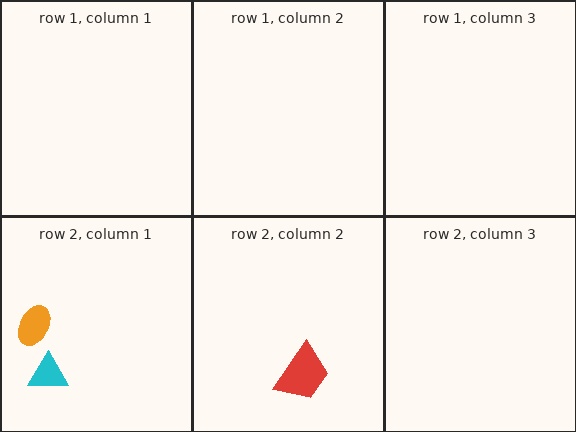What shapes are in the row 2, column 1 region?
The cyan triangle, the orange ellipse.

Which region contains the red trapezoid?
The row 2, column 2 region.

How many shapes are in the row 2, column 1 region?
2.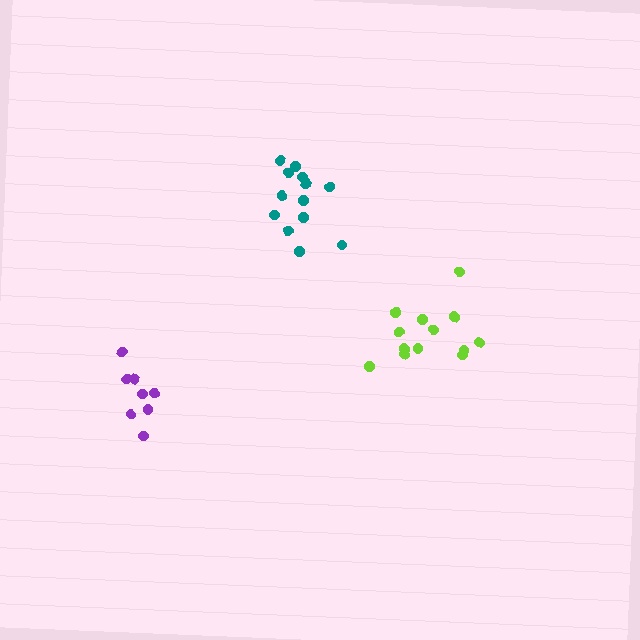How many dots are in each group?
Group 1: 13 dots, Group 2: 8 dots, Group 3: 13 dots (34 total).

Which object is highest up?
The teal cluster is topmost.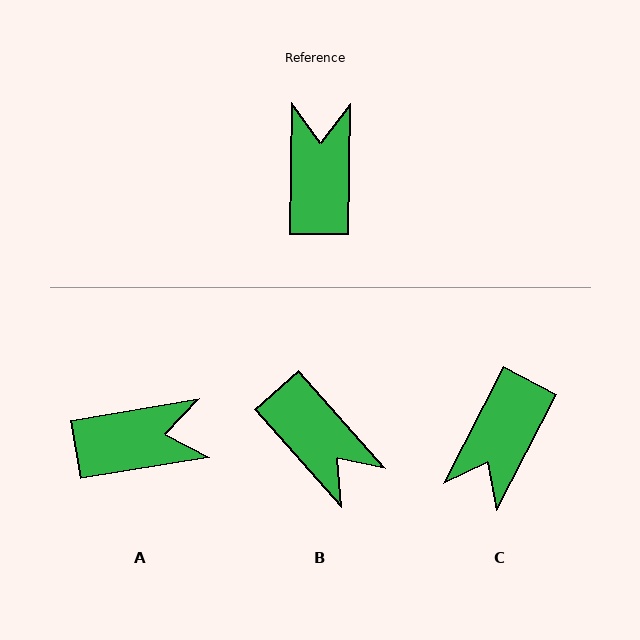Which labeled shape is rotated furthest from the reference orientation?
C, about 153 degrees away.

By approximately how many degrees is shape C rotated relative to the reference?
Approximately 153 degrees counter-clockwise.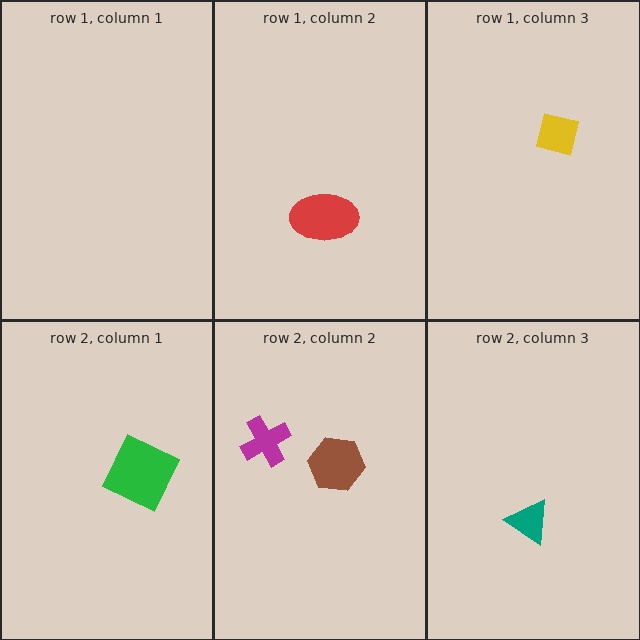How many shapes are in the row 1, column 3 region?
1.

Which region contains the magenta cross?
The row 2, column 2 region.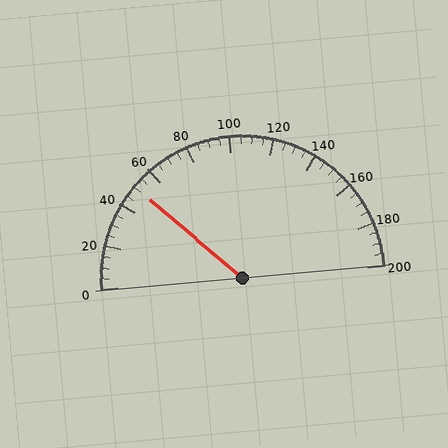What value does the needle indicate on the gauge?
The needle indicates approximately 50.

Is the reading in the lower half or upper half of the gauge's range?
The reading is in the lower half of the range (0 to 200).